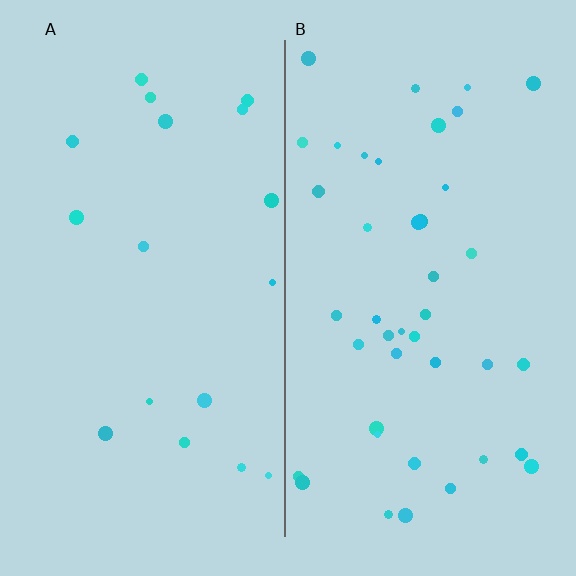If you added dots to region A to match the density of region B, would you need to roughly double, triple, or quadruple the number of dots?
Approximately double.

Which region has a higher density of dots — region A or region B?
B (the right).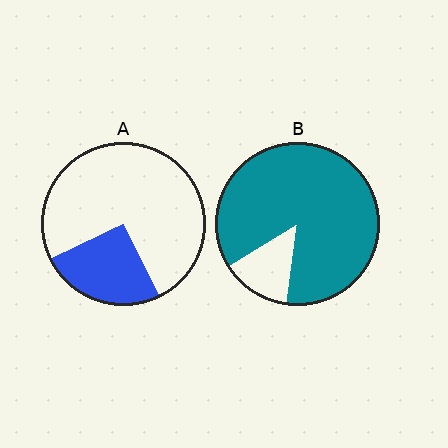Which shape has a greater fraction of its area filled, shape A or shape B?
Shape B.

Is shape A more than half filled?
No.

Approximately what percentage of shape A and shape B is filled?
A is approximately 25% and B is approximately 85%.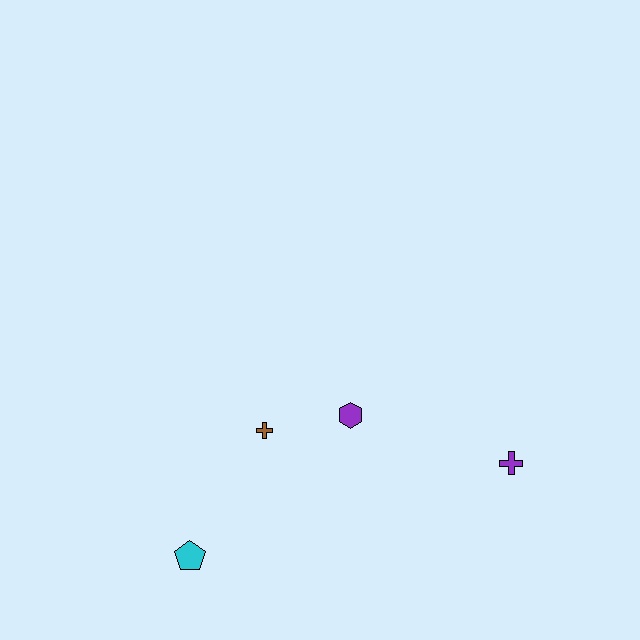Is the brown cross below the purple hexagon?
Yes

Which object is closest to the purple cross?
The purple hexagon is closest to the purple cross.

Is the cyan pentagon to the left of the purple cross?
Yes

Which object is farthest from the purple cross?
The cyan pentagon is farthest from the purple cross.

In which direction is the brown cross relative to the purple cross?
The brown cross is to the left of the purple cross.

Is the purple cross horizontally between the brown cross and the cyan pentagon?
No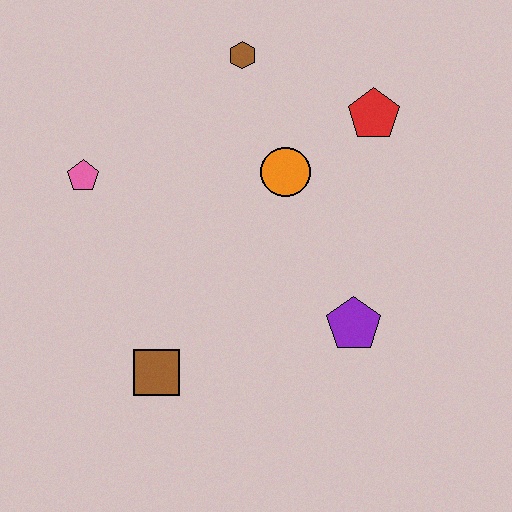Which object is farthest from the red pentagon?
The brown square is farthest from the red pentagon.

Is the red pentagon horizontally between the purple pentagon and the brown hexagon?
No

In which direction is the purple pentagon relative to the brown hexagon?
The purple pentagon is below the brown hexagon.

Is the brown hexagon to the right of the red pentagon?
No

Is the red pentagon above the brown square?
Yes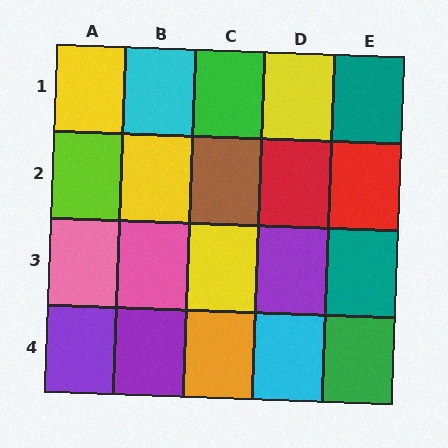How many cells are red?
2 cells are red.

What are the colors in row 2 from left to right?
Lime, yellow, brown, red, red.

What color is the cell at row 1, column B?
Cyan.